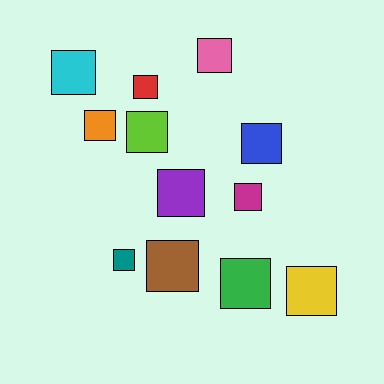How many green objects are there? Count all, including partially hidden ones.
There is 1 green object.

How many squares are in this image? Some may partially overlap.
There are 12 squares.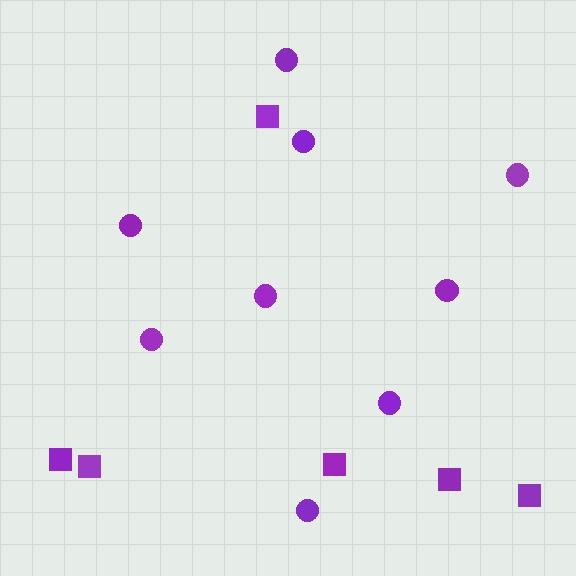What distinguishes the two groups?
There are 2 groups: one group of circles (9) and one group of squares (6).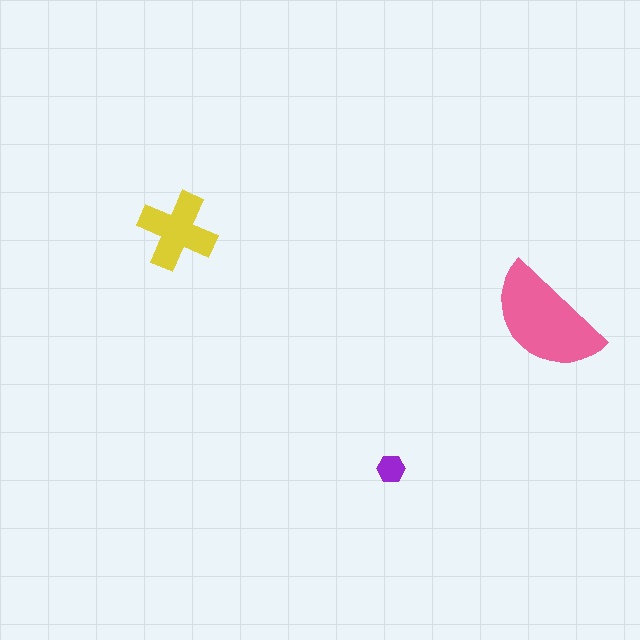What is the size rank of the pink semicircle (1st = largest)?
1st.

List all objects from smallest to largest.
The purple hexagon, the yellow cross, the pink semicircle.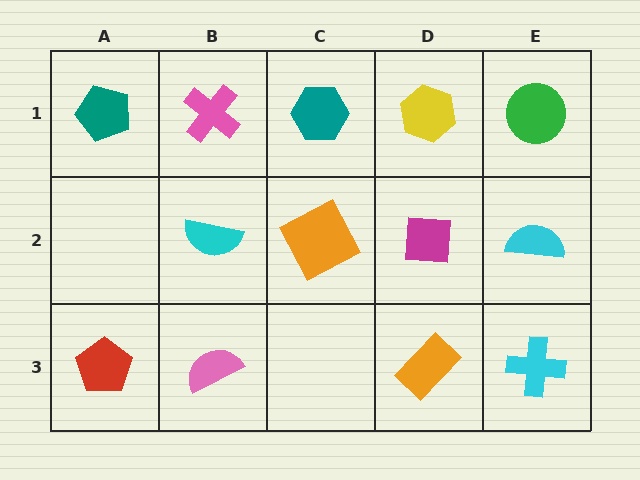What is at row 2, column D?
A magenta square.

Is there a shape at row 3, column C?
No, that cell is empty.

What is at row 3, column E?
A cyan cross.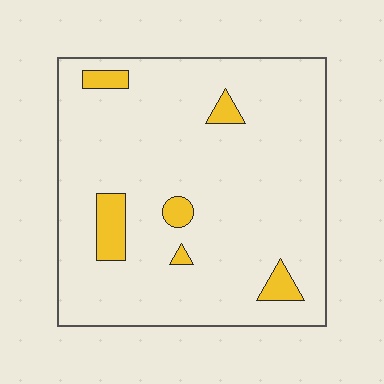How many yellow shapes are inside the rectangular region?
6.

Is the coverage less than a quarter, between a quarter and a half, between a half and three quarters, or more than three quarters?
Less than a quarter.